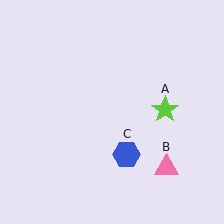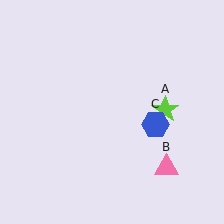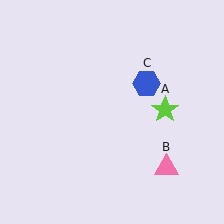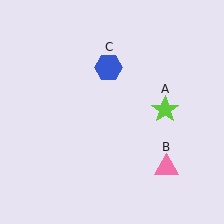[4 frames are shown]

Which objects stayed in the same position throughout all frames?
Lime star (object A) and pink triangle (object B) remained stationary.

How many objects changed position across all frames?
1 object changed position: blue hexagon (object C).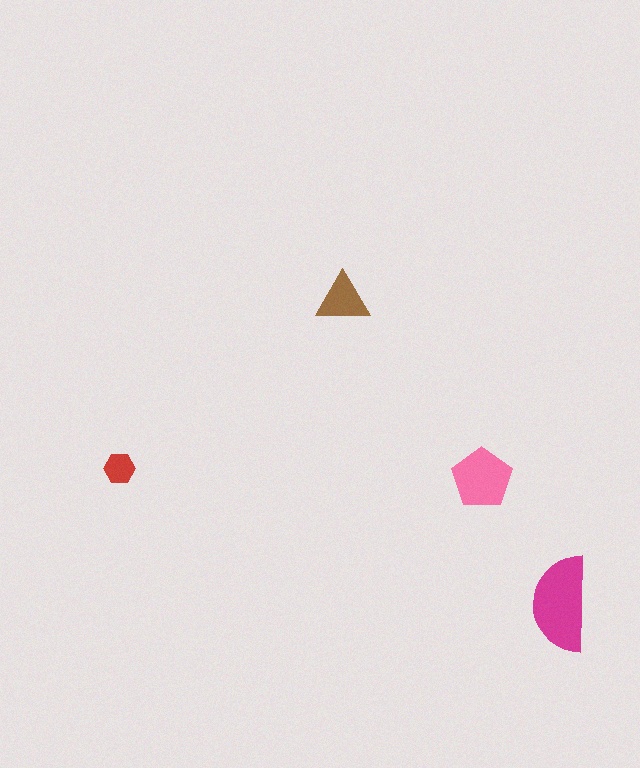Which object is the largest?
The magenta semicircle.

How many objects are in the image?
There are 4 objects in the image.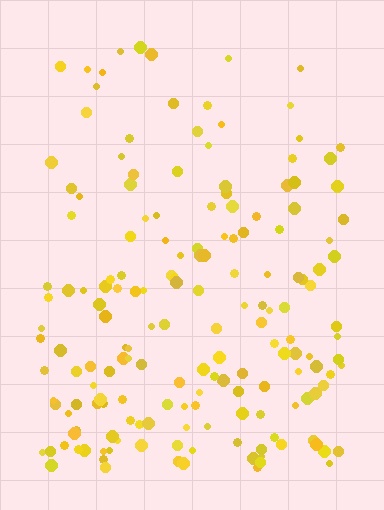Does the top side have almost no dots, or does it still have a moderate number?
Still a moderate number, just noticeably fewer than the bottom.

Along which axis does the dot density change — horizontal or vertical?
Vertical.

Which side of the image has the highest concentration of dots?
The bottom.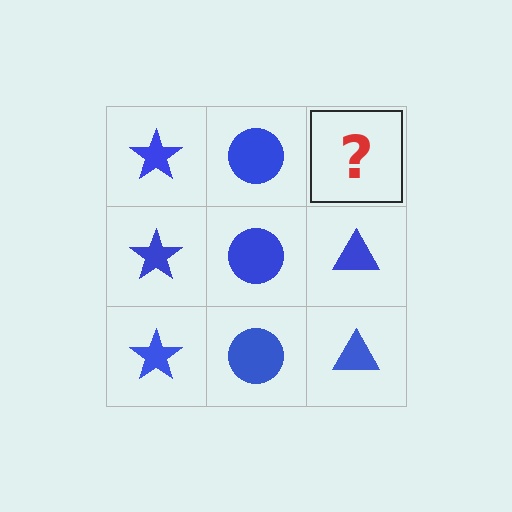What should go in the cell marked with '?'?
The missing cell should contain a blue triangle.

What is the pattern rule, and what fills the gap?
The rule is that each column has a consistent shape. The gap should be filled with a blue triangle.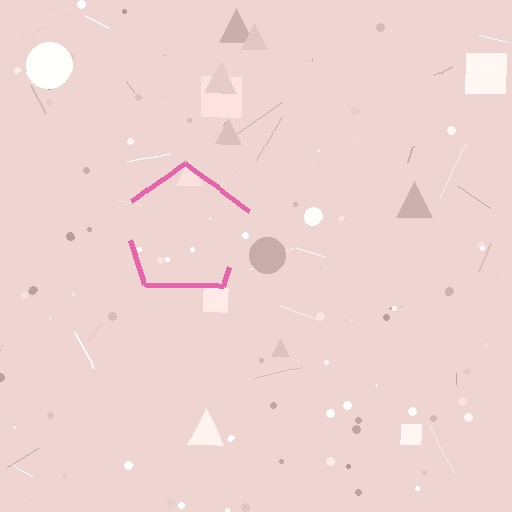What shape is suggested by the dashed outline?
The dashed outline suggests a pentagon.